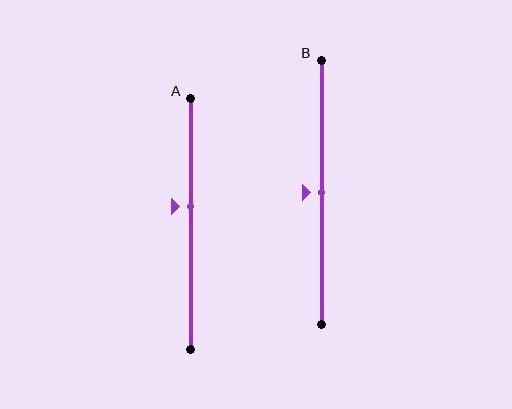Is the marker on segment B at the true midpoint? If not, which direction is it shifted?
Yes, the marker on segment B is at the true midpoint.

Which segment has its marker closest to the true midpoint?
Segment B has its marker closest to the true midpoint.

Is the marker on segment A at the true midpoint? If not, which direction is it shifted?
No, the marker on segment A is shifted upward by about 7% of the segment length.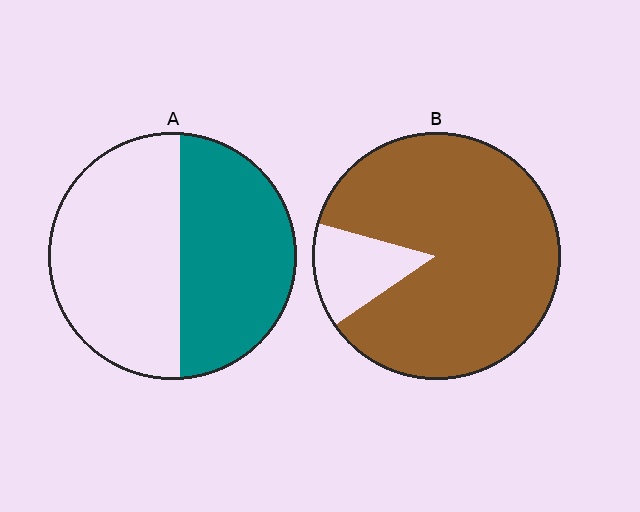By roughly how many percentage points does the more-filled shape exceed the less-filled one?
By roughly 40 percentage points (B over A).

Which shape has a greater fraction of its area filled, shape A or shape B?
Shape B.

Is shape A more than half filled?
Roughly half.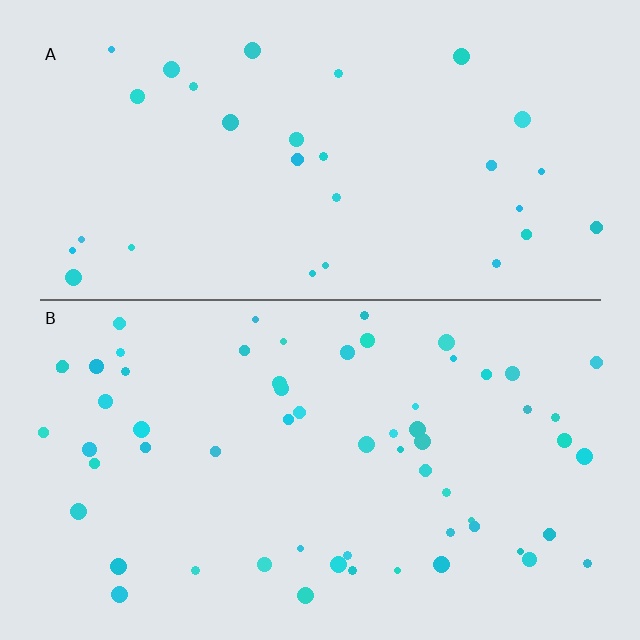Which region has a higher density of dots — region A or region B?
B (the bottom).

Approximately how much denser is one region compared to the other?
Approximately 2.0× — region B over region A.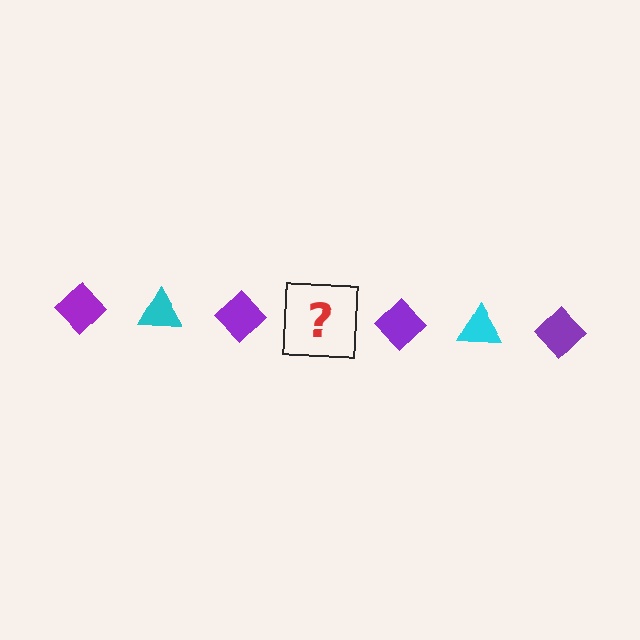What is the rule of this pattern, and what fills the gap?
The rule is that the pattern alternates between purple diamond and cyan triangle. The gap should be filled with a cyan triangle.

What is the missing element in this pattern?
The missing element is a cyan triangle.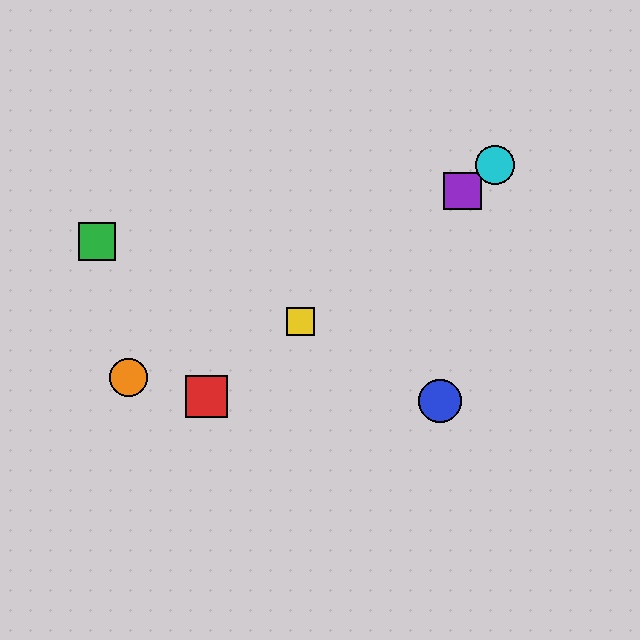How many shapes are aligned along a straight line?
4 shapes (the red square, the yellow square, the purple square, the cyan circle) are aligned along a straight line.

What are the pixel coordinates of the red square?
The red square is at (206, 397).